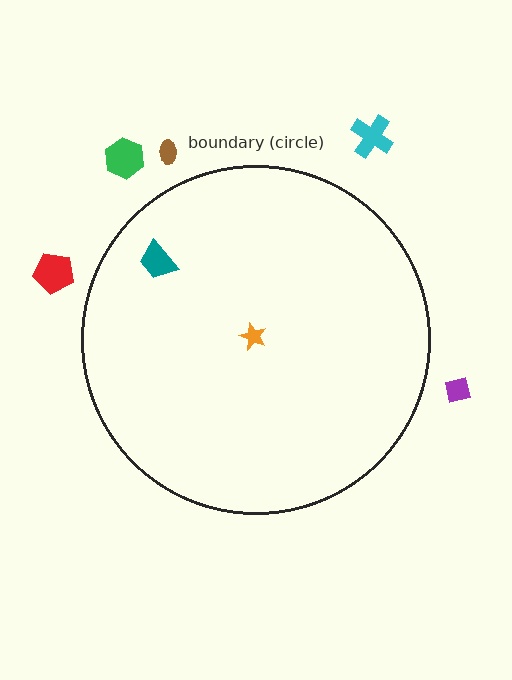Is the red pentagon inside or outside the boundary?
Outside.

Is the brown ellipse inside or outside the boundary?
Outside.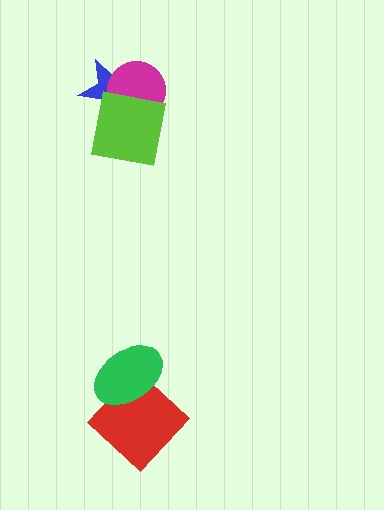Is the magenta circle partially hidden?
Yes, it is partially covered by another shape.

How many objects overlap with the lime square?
2 objects overlap with the lime square.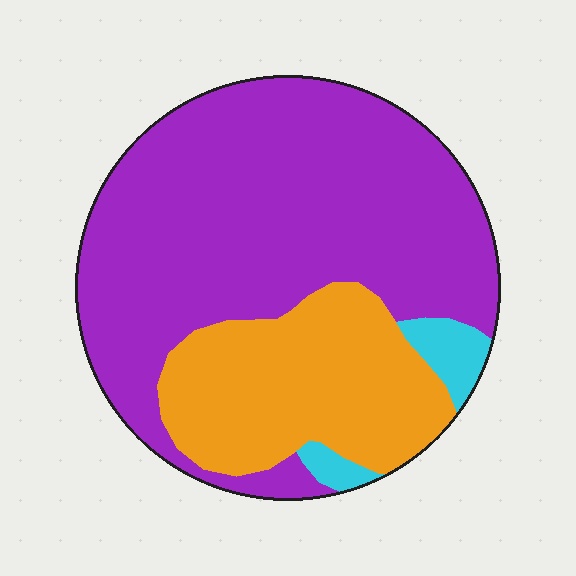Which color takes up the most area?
Purple, at roughly 65%.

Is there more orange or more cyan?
Orange.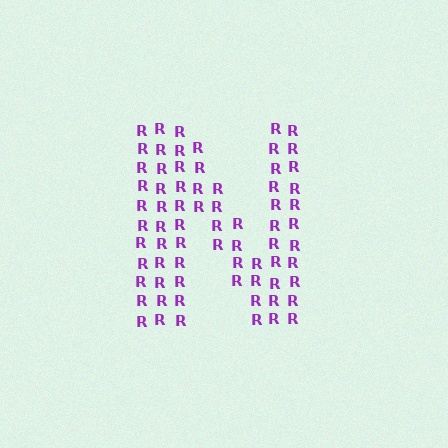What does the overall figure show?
The overall figure shows the letter N.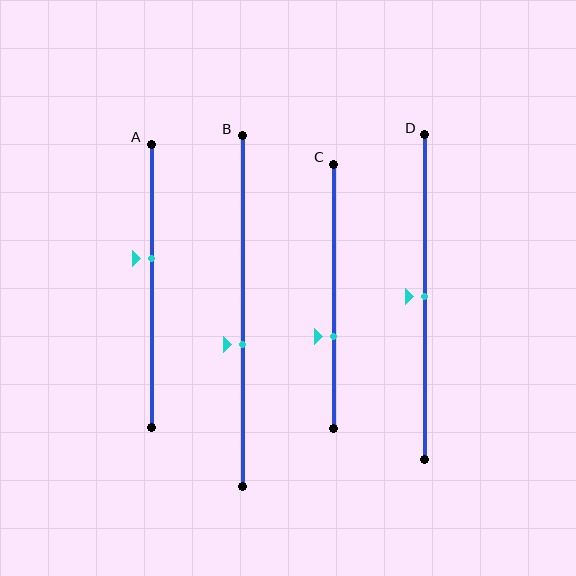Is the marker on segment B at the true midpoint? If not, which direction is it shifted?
No, the marker on segment B is shifted downward by about 9% of the segment length.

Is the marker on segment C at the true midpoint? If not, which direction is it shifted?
No, the marker on segment C is shifted downward by about 15% of the segment length.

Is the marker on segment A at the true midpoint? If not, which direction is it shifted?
No, the marker on segment A is shifted upward by about 10% of the segment length.